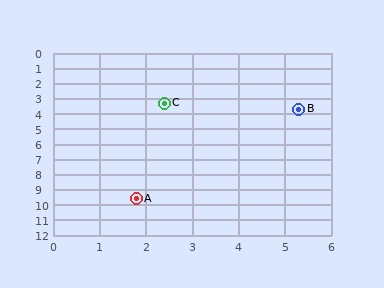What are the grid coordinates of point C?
Point C is at approximately (2.4, 3.3).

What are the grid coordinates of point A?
Point A is at approximately (1.8, 9.6).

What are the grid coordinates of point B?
Point B is at approximately (5.3, 3.7).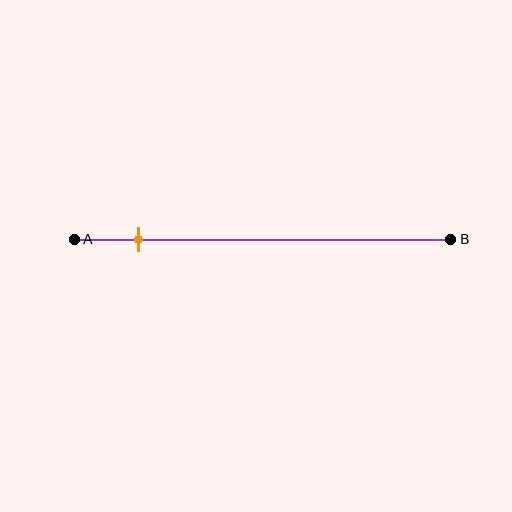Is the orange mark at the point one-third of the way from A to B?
No, the mark is at about 15% from A, not at the 33% one-third point.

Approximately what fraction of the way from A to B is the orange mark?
The orange mark is approximately 15% of the way from A to B.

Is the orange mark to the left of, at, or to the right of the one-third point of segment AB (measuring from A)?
The orange mark is to the left of the one-third point of segment AB.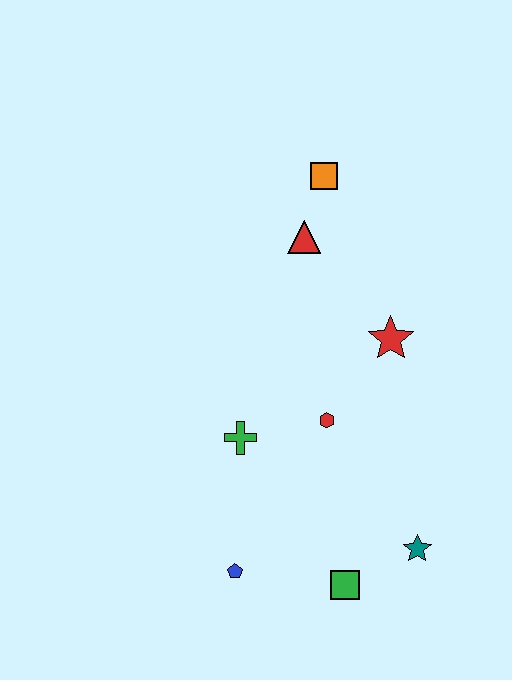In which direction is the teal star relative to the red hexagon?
The teal star is below the red hexagon.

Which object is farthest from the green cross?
The orange square is farthest from the green cross.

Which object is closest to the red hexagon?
The green cross is closest to the red hexagon.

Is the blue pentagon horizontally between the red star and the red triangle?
No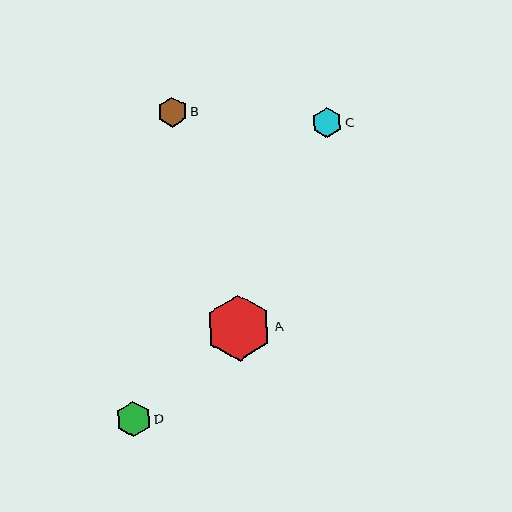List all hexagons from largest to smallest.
From largest to smallest: A, D, B, C.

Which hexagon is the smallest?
Hexagon C is the smallest with a size of approximately 30 pixels.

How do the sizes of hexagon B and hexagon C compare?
Hexagon B and hexagon C are approximately the same size.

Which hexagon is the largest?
Hexagon A is the largest with a size of approximately 66 pixels.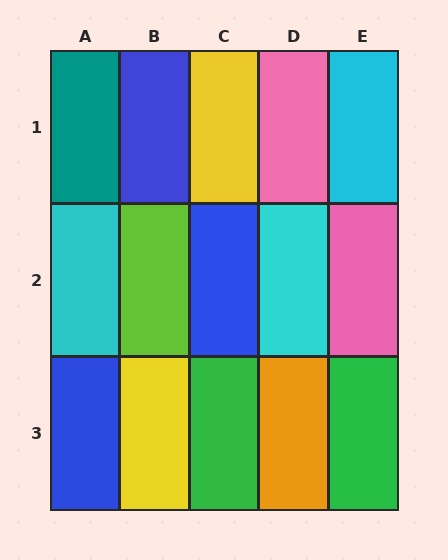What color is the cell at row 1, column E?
Cyan.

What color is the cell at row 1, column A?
Teal.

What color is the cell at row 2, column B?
Lime.